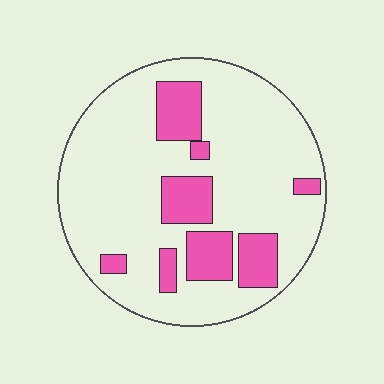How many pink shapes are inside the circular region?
8.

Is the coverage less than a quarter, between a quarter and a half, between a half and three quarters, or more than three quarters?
Less than a quarter.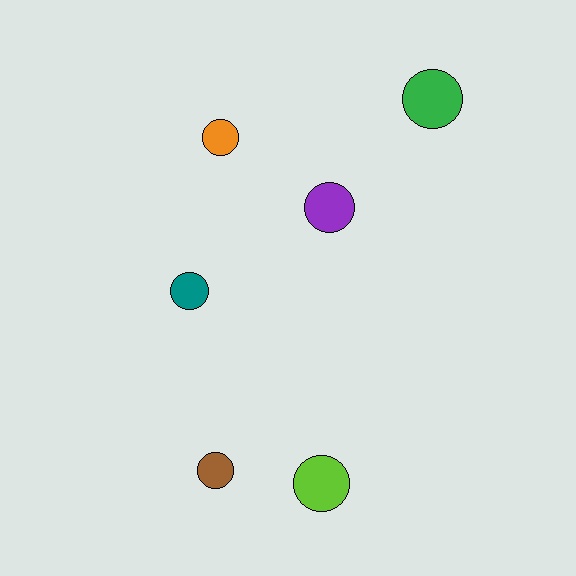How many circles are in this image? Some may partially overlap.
There are 6 circles.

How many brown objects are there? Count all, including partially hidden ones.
There is 1 brown object.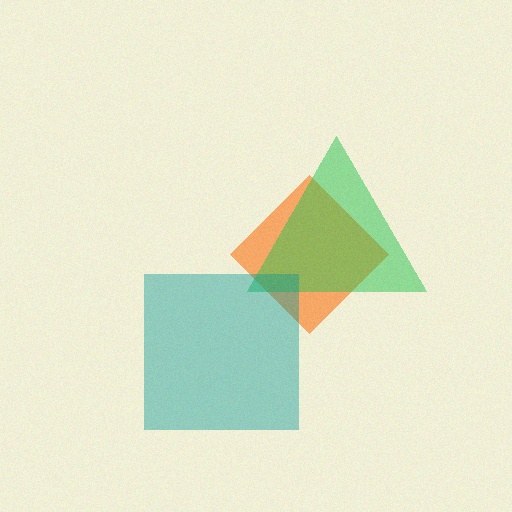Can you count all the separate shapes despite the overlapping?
Yes, there are 3 separate shapes.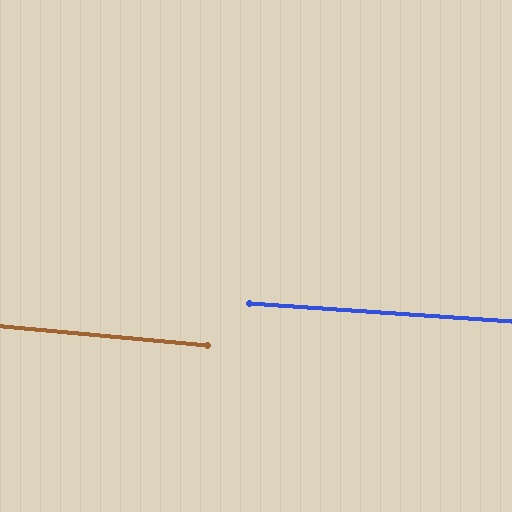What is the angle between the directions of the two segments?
Approximately 1 degree.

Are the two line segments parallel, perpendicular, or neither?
Parallel — their directions differ by only 1.3°.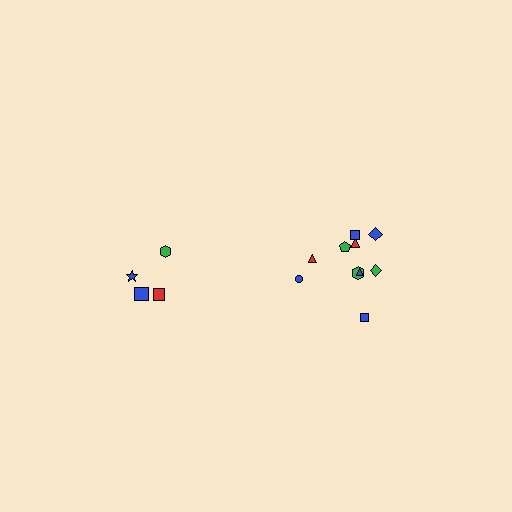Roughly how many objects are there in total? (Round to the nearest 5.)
Roughly 15 objects in total.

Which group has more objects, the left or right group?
The right group.